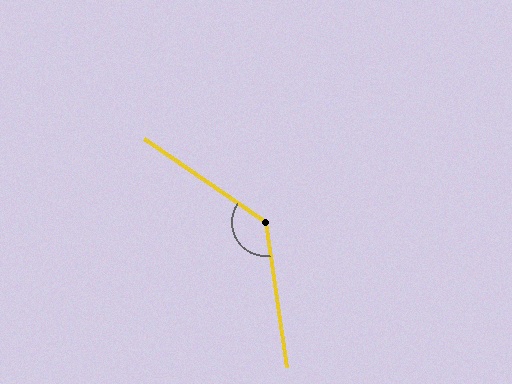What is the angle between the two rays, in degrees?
Approximately 132 degrees.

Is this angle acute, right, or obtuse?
It is obtuse.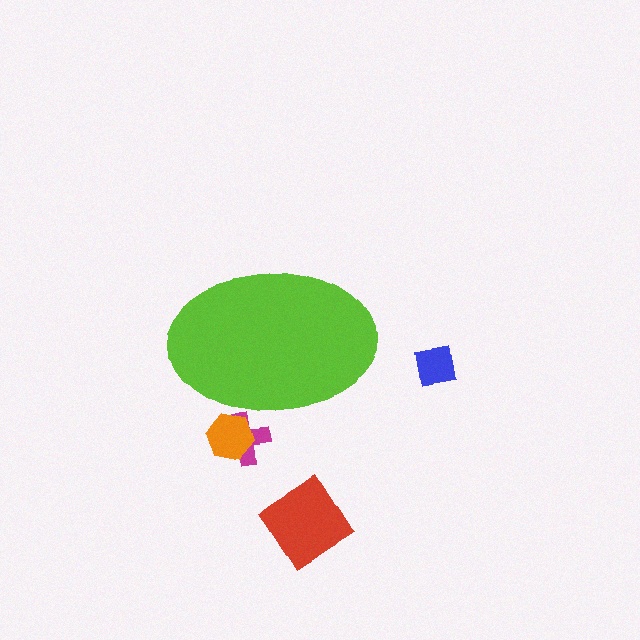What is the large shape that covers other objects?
A lime ellipse.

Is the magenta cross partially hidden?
Yes, the magenta cross is partially hidden behind the lime ellipse.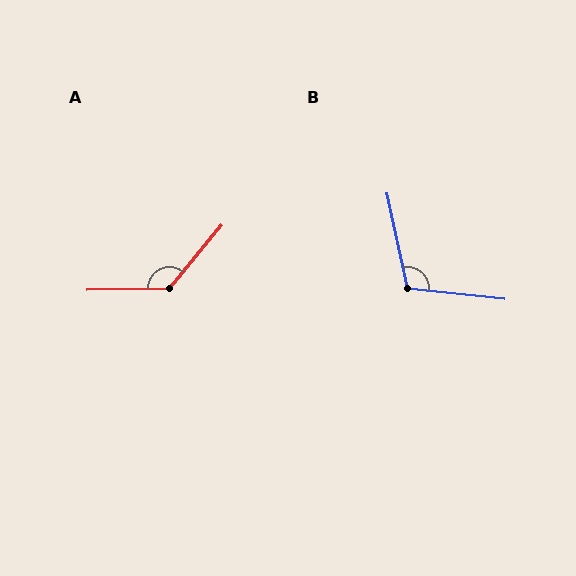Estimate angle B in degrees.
Approximately 108 degrees.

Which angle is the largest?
A, at approximately 131 degrees.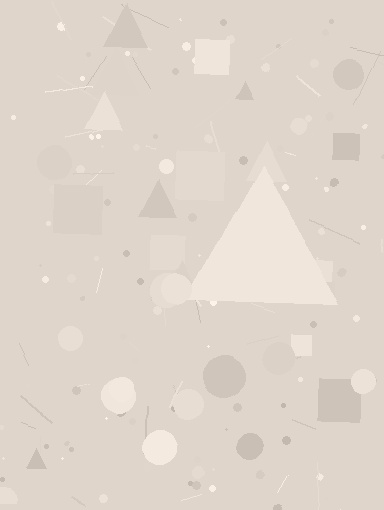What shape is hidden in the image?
A triangle is hidden in the image.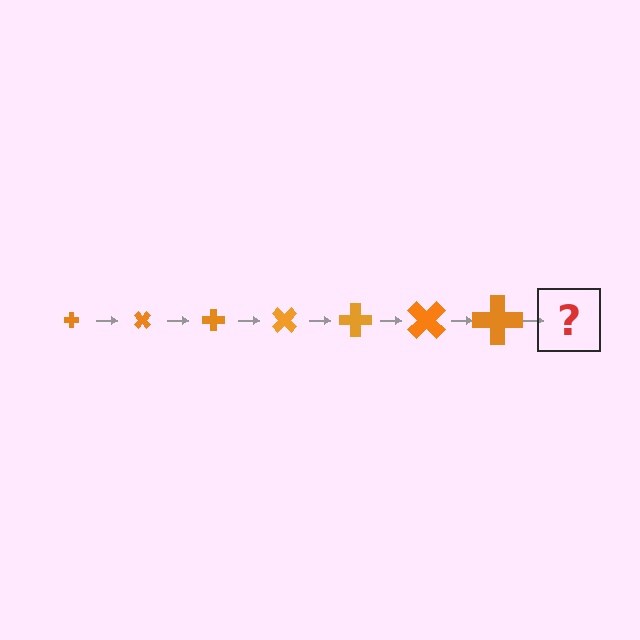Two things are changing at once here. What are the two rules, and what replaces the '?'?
The two rules are that the cross grows larger each step and it rotates 45 degrees each step. The '?' should be a cross, larger than the previous one and rotated 315 degrees from the start.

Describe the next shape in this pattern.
It should be a cross, larger than the previous one and rotated 315 degrees from the start.